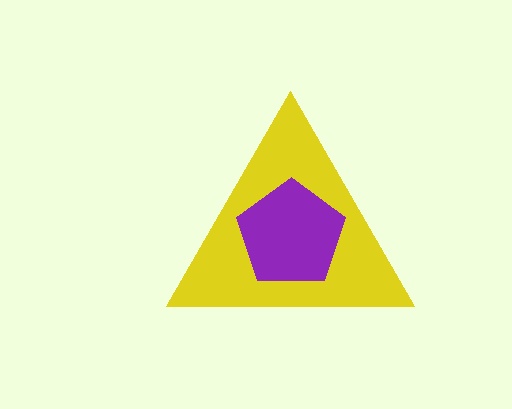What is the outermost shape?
The yellow triangle.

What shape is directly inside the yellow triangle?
The purple pentagon.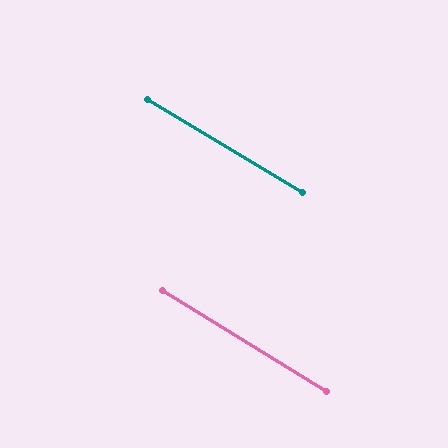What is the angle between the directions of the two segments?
Approximately 1 degree.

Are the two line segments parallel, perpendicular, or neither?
Parallel — their directions differ by only 0.7°.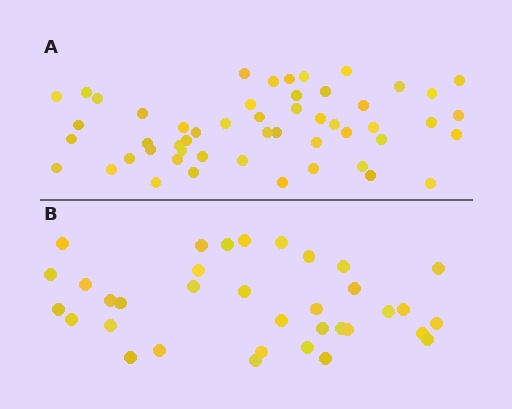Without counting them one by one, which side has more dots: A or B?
Region A (the top region) has more dots.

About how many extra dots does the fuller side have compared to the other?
Region A has approximately 15 more dots than region B.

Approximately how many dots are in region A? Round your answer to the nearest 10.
About 50 dots. (The exact count is 52, which rounds to 50.)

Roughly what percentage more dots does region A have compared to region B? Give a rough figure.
About 50% more.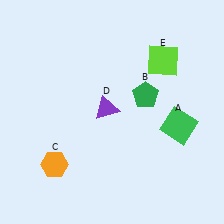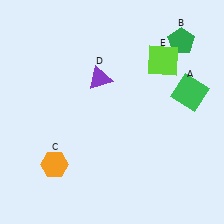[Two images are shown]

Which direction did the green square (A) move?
The green square (A) moved up.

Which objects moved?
The objects that moved are: the green square (A), the green pentagon (B), the purple triangle (D).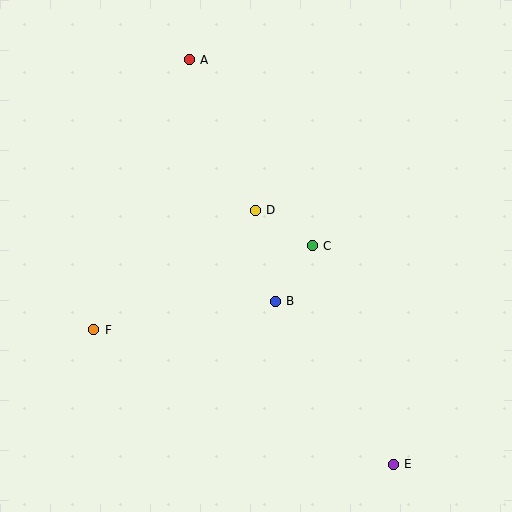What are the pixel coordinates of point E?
Point E is at (393, 464).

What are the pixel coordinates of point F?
Point F is at (94, 330).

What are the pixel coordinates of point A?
Point A is at (189, 60).